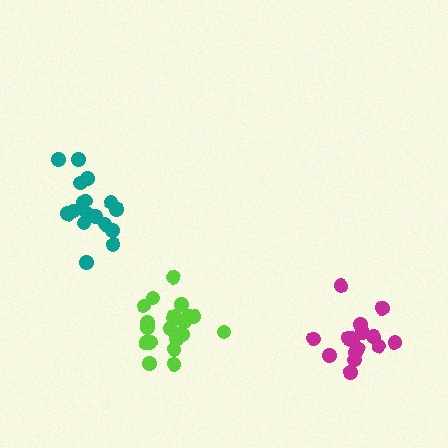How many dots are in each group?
Group 1: 18 dots, Group 2: 21 dots, Group 3: 17 dots (56 total).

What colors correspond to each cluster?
The clusters are colored: teal, lime, magenta.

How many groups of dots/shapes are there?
There are 3 groups.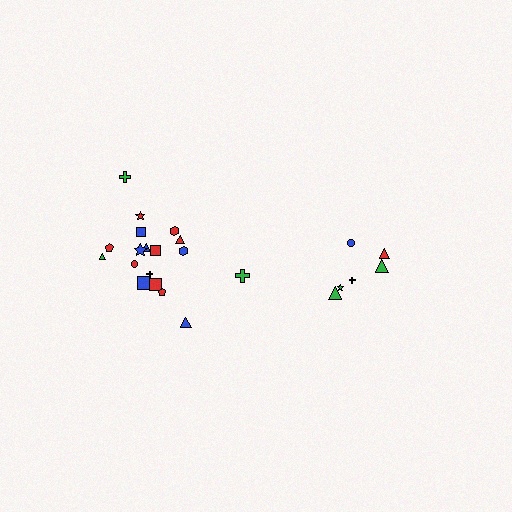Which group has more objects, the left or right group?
The left group.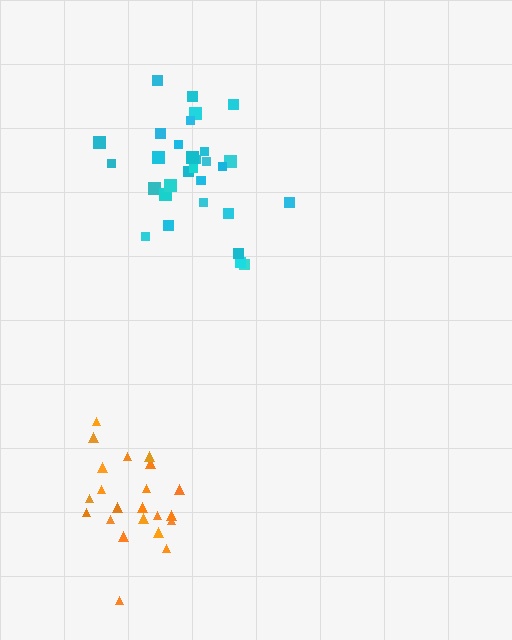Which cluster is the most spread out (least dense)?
Orange.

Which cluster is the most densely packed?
Cyan.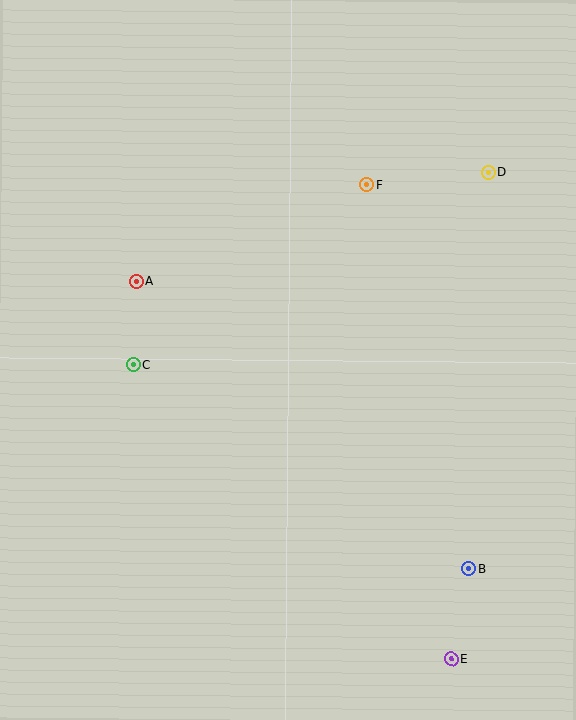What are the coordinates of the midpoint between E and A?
The midpoint between E and A is at (294, 470).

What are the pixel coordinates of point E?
Point E is at (452, 659).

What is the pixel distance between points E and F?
The distance between E and F is 482 pixels.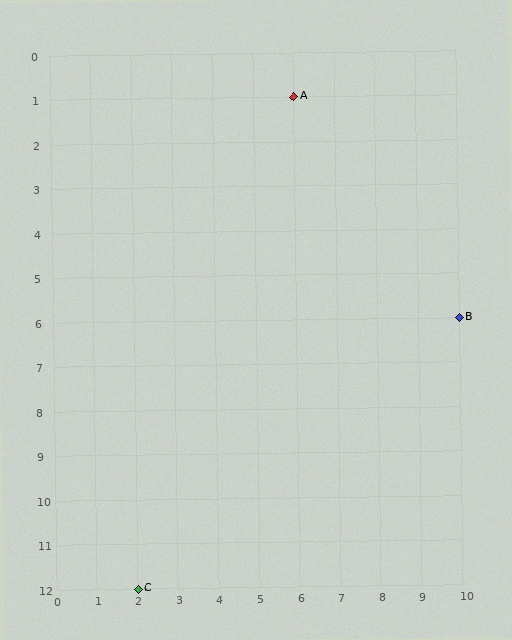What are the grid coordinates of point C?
Point C is at grid coordinates (2, 12).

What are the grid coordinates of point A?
Point A is at grid coordinates (6, 1).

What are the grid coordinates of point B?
Point B is at grid coordinates (10, 6).